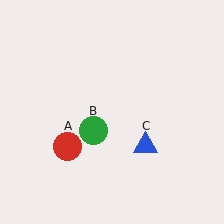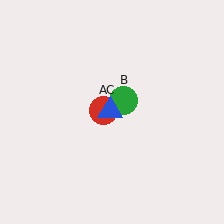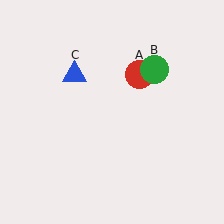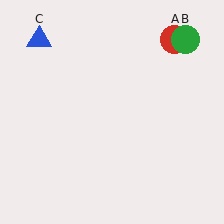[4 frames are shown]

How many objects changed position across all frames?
3 objects changed position: red circle (object A), green circle (object B), blue triangle (object C).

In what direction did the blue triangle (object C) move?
The blue triangle (object C) moved up and to the left.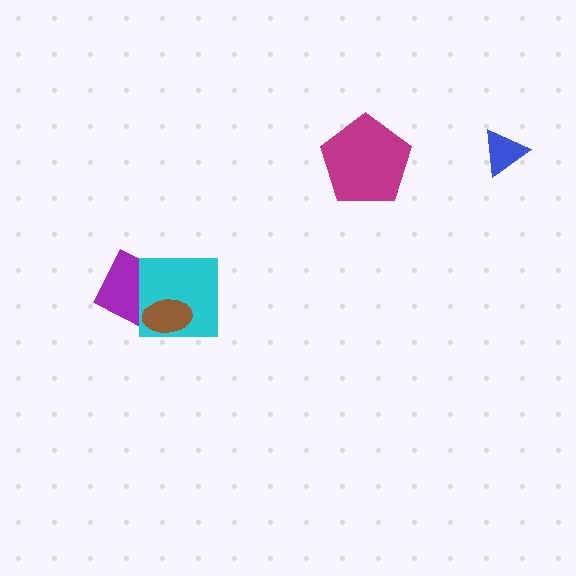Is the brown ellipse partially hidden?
No, no other shape covers it.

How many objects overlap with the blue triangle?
0 objects overlap with the blue triangle.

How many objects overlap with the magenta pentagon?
0 objects overlap with the magenta pentagon.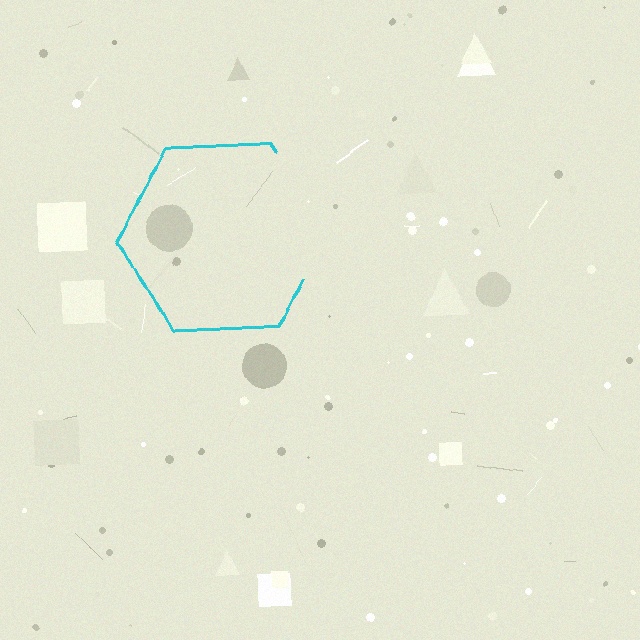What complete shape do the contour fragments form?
The contour fragments form a hexagon.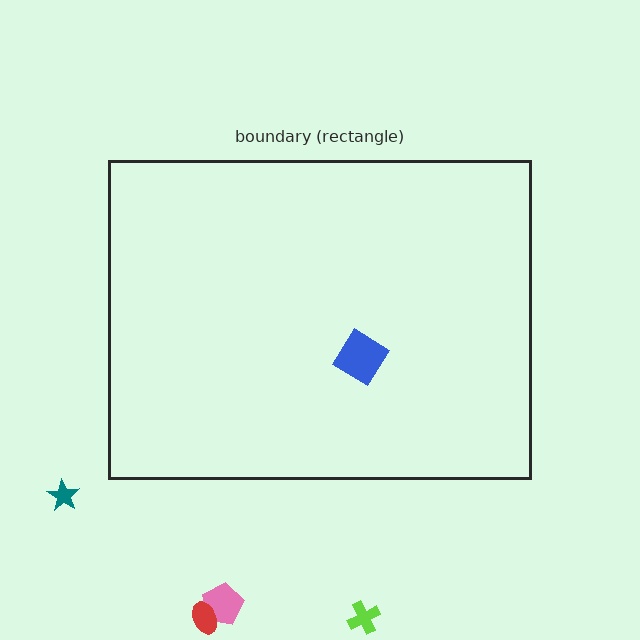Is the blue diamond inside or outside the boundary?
Inside.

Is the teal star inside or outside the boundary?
Outside.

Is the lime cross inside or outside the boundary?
Outside.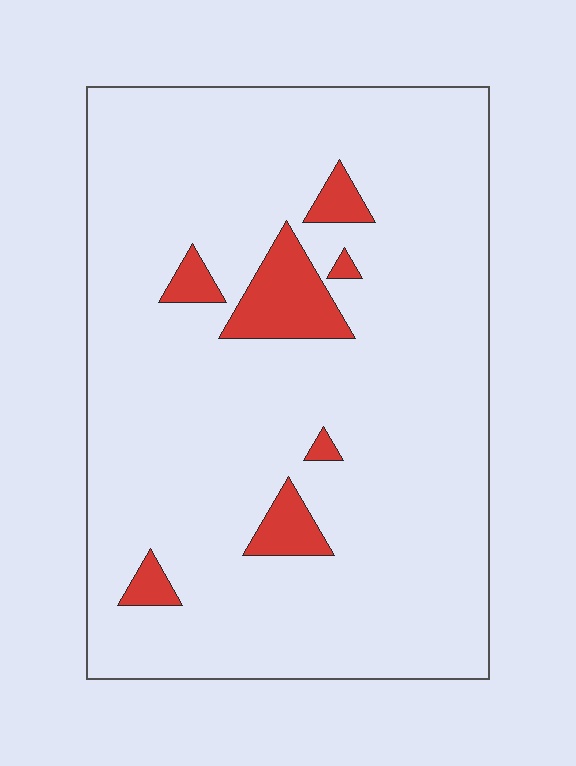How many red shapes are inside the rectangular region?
7.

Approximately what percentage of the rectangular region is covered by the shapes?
Approximately 10%.